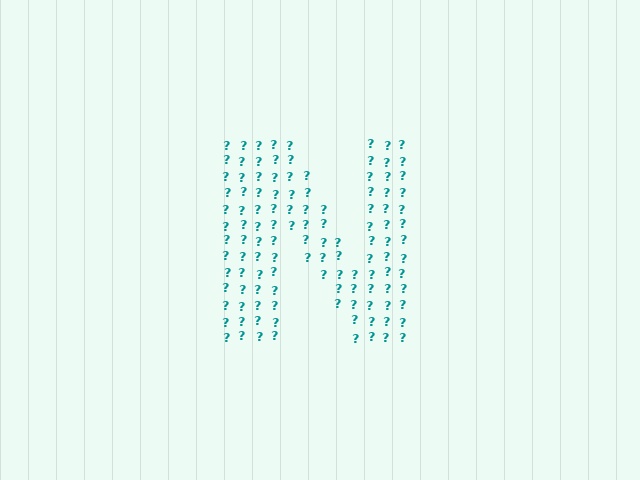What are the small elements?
The small elements are question marks.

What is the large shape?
The large shape is the letter N.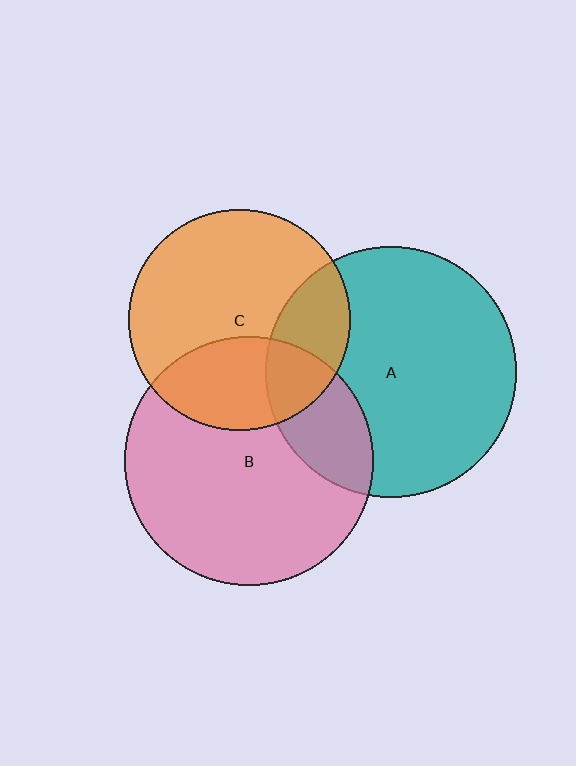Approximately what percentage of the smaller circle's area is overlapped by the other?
Approximately 20%.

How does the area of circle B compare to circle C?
Approximately 1.3 times.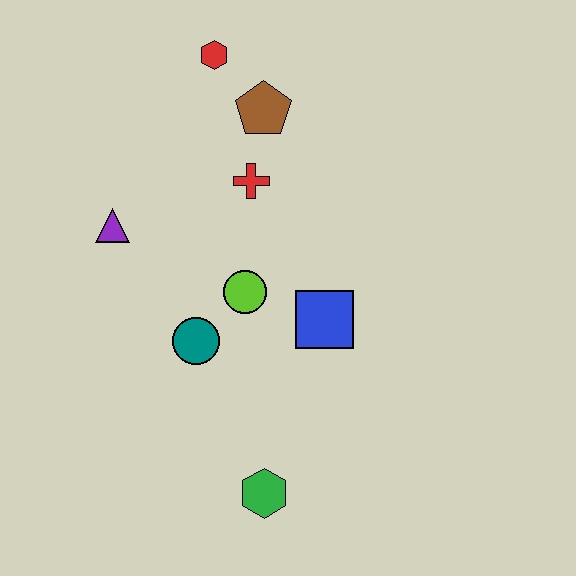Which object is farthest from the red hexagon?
The green hexagon is farthest from the red hexagon.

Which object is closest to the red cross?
The brown pentagon is closest to the red cross.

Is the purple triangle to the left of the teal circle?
Yes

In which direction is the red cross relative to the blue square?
The red cross is above the blue square.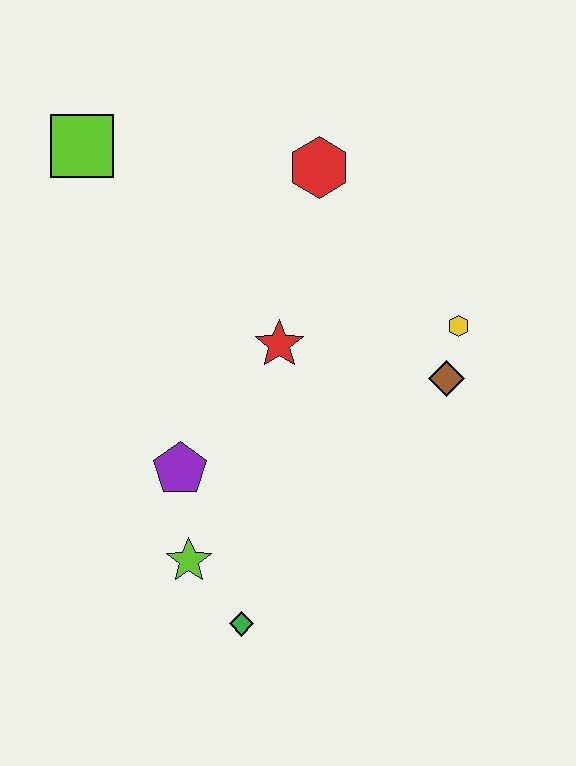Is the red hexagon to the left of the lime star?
No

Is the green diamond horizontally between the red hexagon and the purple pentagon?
Yes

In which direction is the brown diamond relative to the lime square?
The brown diamond is to the right of the lime square.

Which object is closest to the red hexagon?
The red star is closest to the red hexagon.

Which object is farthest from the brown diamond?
The lime square is farthest from the brown diamond.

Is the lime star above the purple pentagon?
No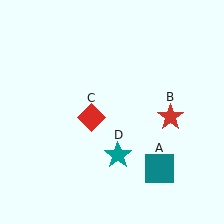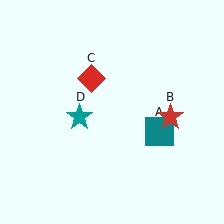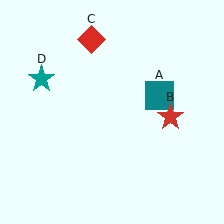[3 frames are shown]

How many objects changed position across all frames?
3 objects changed position: teal square (object A), red diamond (object C), teal star (object D).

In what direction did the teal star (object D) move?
The teal star (object D) moved up and to the left.